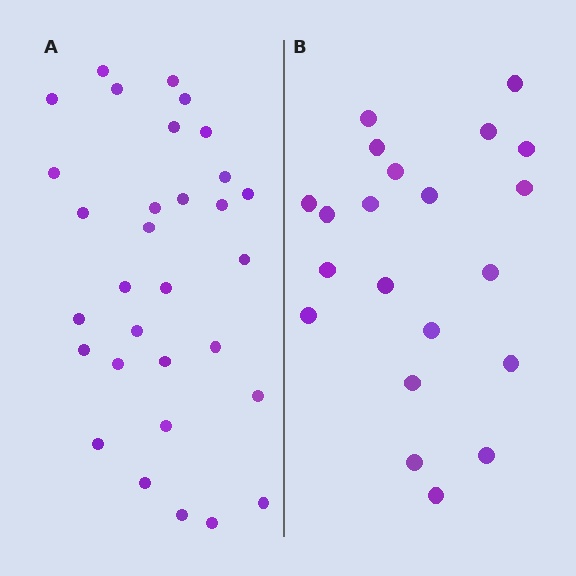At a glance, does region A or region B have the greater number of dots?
Region A (the left region) has more dots.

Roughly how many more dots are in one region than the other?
Region A has roughly 10 or so more dots than region B.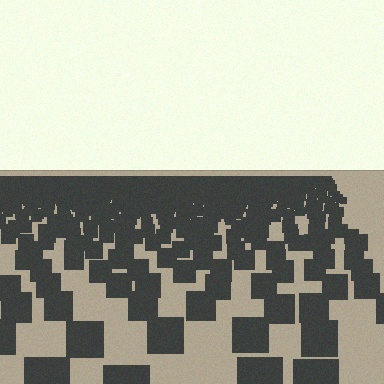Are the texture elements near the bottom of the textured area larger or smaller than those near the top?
Larger. Near the bottom, elements are closer to the viewer and appear at a bigger on-screen size.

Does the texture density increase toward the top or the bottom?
Density increases toward the top.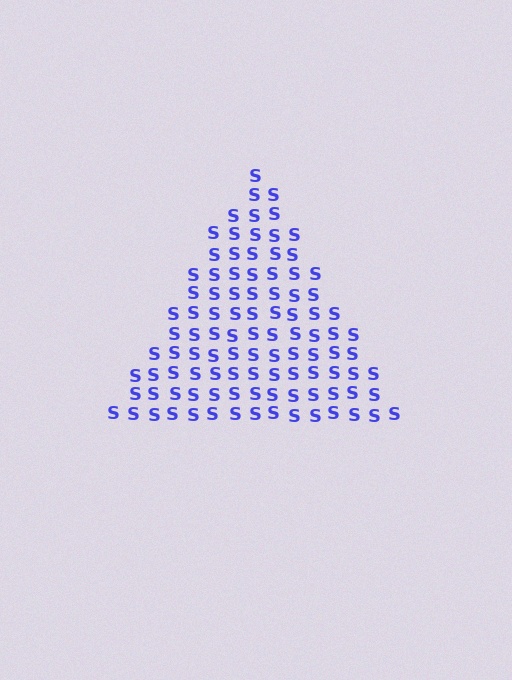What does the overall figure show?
The overall figure shows a triangle.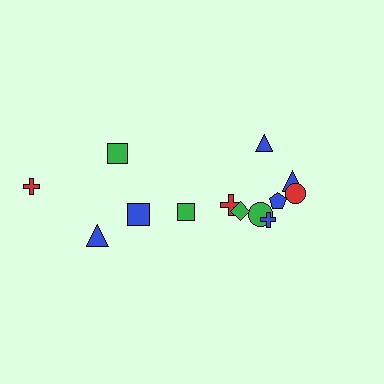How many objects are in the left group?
There are 5 objects.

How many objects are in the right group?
There are 8 objects.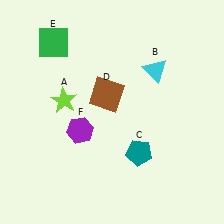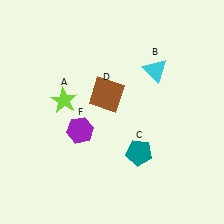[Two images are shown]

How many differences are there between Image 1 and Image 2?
There is 1 difference between the two images.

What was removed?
The green square (E) was removed in Image 2.